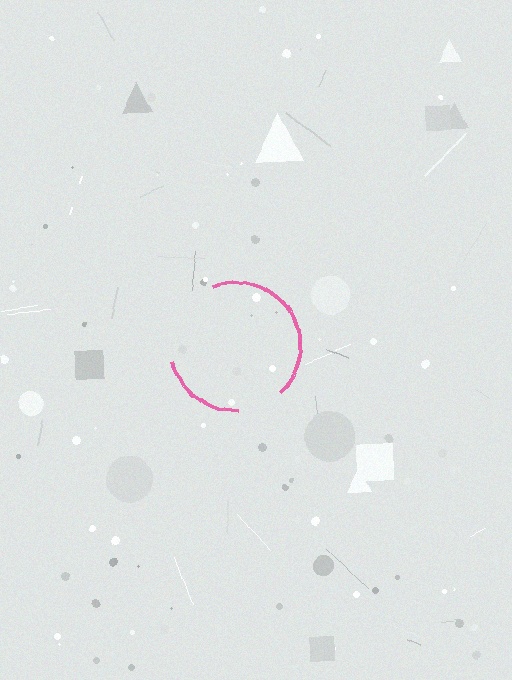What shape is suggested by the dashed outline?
The dashed outline suggests a circle.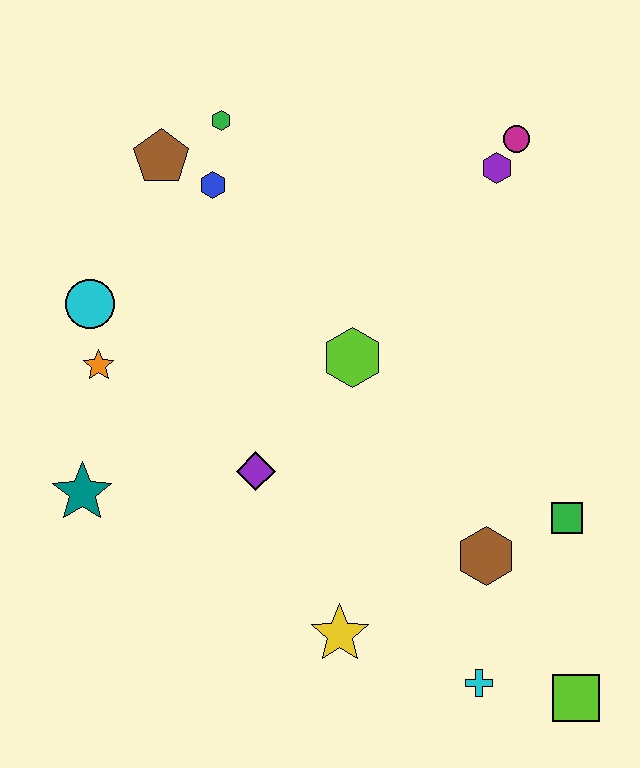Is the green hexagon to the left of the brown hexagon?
Yes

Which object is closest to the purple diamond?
The lime hexagon is closest to the purple diamond.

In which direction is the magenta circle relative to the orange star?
The magenta circle is to the right of the orange star.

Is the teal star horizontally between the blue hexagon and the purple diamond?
No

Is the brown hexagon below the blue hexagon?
Yes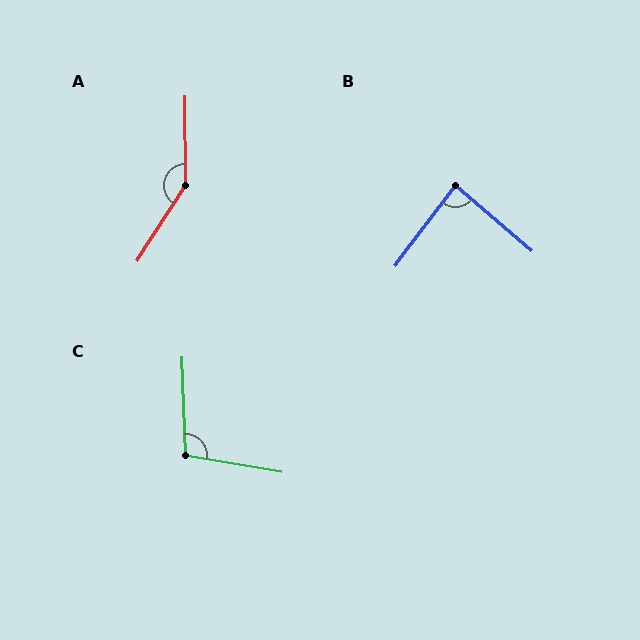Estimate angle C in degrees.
Approximately 102 degrees.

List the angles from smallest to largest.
B (86°), C (102°), A (147°).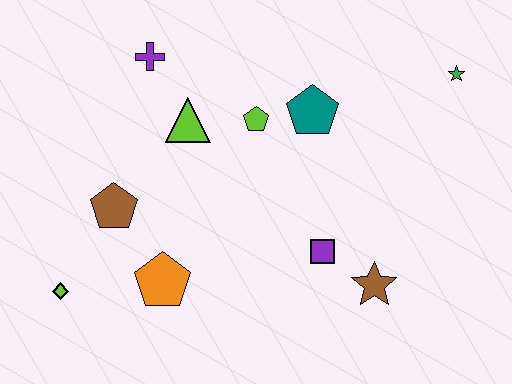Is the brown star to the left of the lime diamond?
No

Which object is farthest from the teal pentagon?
The lime diamond is farthest from the teal pentagon.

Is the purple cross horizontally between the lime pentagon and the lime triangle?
No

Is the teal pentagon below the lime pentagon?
No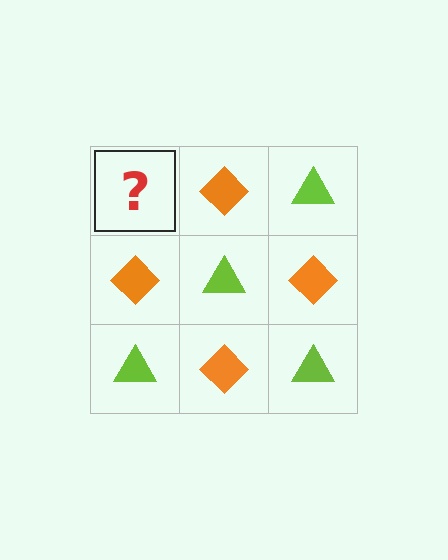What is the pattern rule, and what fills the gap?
The rule is that it alternates lime triangle and orange diamond in a checkerboard pattern. The gap should be filled with a lime triangle.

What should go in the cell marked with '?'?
The missing cell should contain a lime triangle.